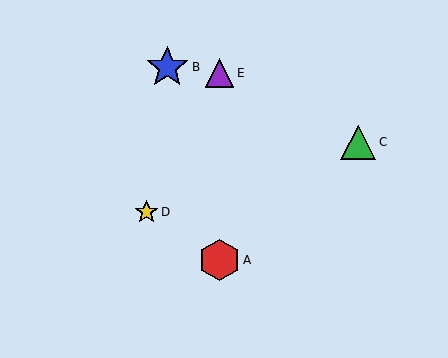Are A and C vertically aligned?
No, A is at x≈220 and C is at x≈358.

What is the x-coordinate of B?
Object B is at x≈167.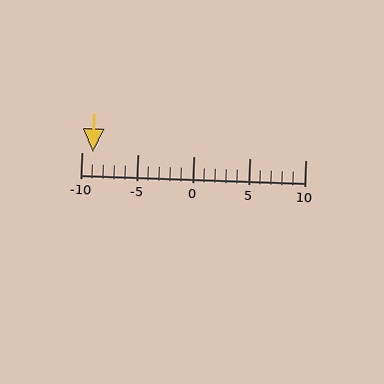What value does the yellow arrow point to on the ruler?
The yellow arrow points to approximately -9.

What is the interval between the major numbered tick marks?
The major tick marks are spaced 5 units apart.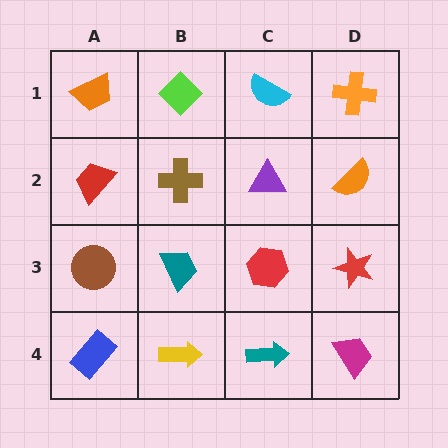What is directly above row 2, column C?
A cyan semicircle.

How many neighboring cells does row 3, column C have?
4.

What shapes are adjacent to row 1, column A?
A red trapezoid (row 2, column A), a lime diamond (row 1, column B).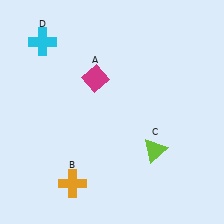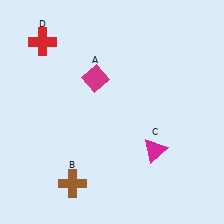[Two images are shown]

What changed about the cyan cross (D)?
In Image 1, D is cyan. In Image 2, it changed to red.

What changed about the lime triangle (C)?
In Image 1, C is lime. In Image 2, it changed to magenta.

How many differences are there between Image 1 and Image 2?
There are 3 differences between the two images.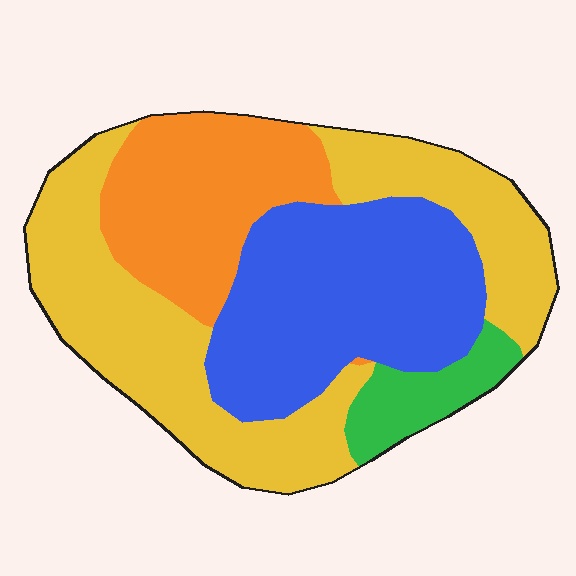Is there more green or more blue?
Blue.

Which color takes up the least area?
Green, at roughly 5%.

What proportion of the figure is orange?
Orange covers 21% of the figure.